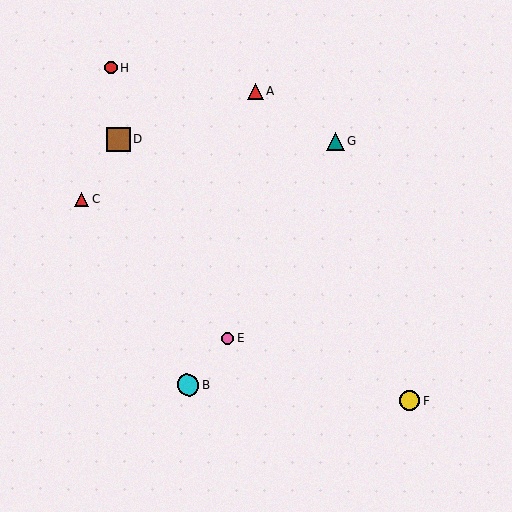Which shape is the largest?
The brown square (labeled D) is the largest.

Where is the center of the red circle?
The center of the red circle is at (112, 68).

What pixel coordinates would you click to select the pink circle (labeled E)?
Click at (228, 338) to select the pink circle E.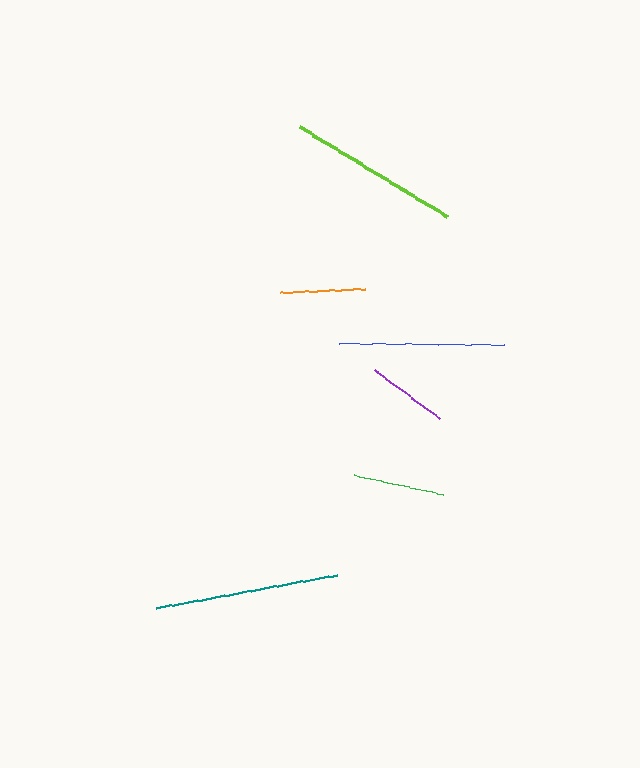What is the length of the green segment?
The green segment is approximately 91 pixels long.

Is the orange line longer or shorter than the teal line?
The teal line is longer than the orange line.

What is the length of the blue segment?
The blue segment is approximately 165 pixels long.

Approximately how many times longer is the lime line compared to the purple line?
The lime line is approximately 2.1 times the length of the purple line.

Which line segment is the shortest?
The purple line is the shortest at approximately 82 pixels.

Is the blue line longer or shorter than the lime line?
The lime line is longer than the blue line.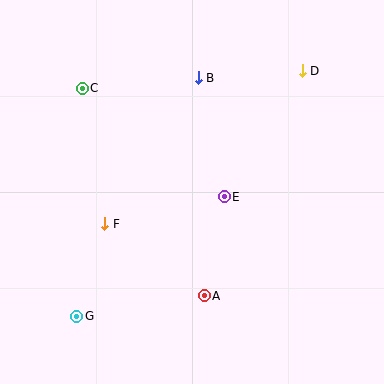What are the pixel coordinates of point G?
Point G is at (77, 317).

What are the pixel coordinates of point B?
Point B is at (198, 78).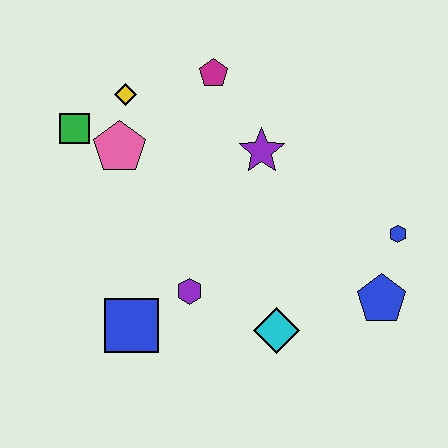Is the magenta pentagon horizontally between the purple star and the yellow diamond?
Yes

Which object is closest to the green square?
The pink pentagon is closest to the green square.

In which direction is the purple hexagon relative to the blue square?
The purple hexagon is to the right of the blue square.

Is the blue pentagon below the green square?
Yes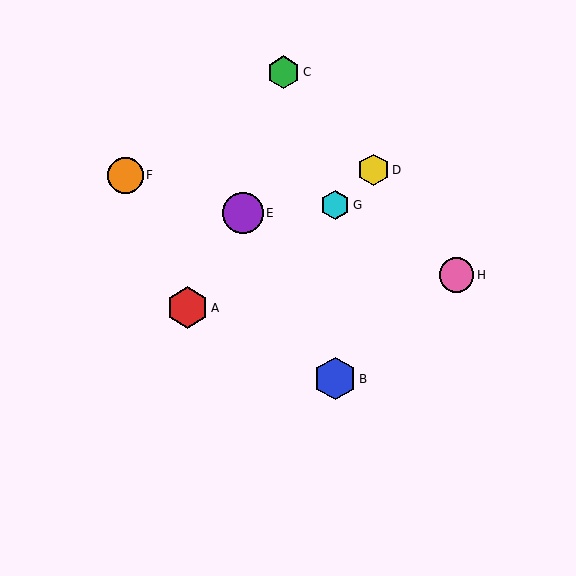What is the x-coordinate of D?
Object D is at x≈374.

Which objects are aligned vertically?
Objects B, G are aligned vertically.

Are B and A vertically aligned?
No, B is at x≈335 and A is at x≈188.